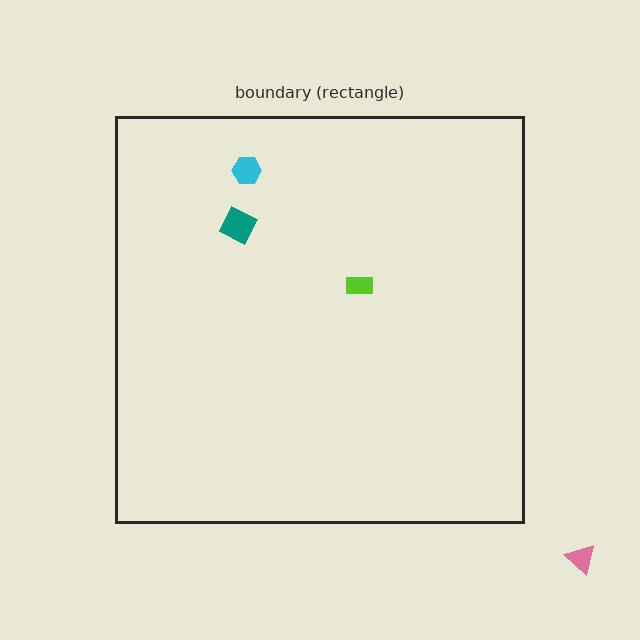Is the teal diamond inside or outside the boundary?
Inside.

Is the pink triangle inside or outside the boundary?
Outside.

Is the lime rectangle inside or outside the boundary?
Inside.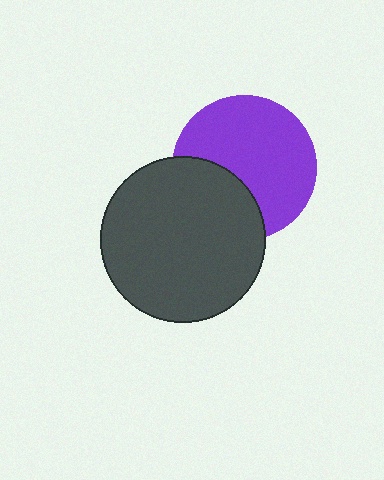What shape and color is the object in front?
The object in front is a dark gray circle.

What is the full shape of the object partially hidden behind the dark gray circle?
The partially hidden object is a purple circle.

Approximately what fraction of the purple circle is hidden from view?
Roughly 32% of the purple circle is hidden behind the dark gray circle.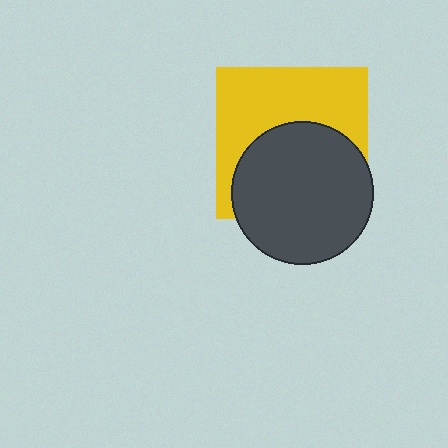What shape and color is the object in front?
The object in front is a dark gray circle.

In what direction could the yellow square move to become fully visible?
The yellow square could move up. That would shift it out from behind the dark gray circle entirely.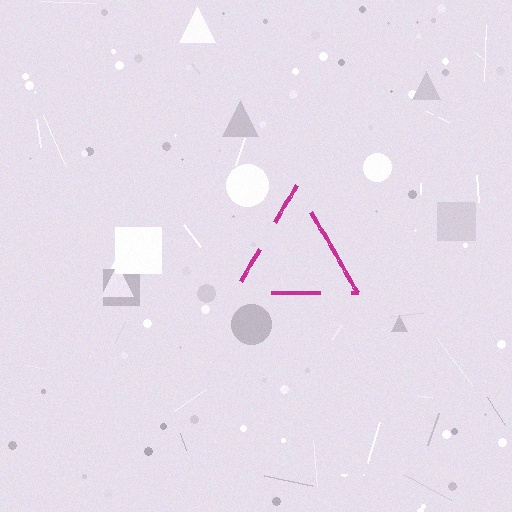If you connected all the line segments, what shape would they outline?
They would outline a triangle.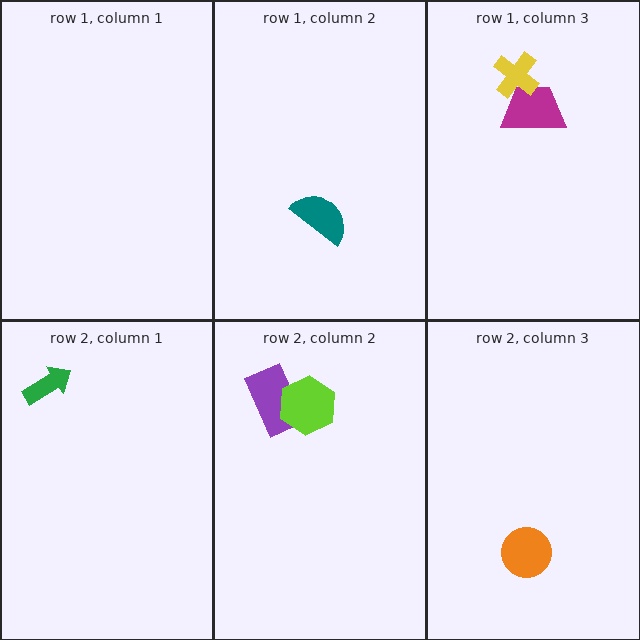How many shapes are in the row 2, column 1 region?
1.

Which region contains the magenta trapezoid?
The row 1, column 3 region.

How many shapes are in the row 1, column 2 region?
1.